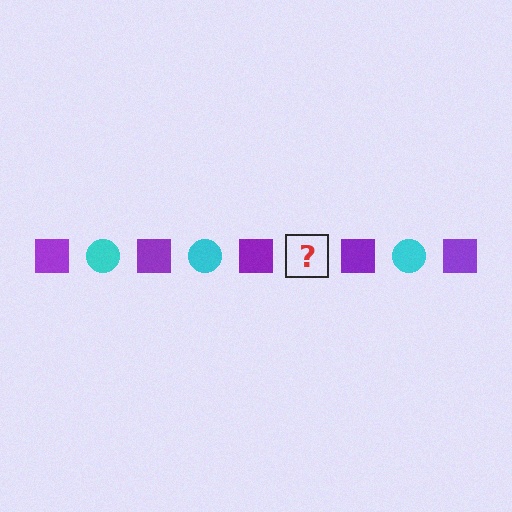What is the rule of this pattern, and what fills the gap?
The rule is that the pattern alternates between purple square and cyan circle. The gap should be filled with a cyan circle.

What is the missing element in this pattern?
The missing element is a cyan circle.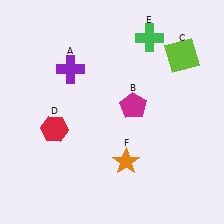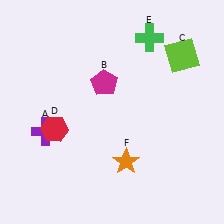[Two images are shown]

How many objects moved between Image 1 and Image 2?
2 objects moved between the two images.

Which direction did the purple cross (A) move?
The purple cross (A) moved down.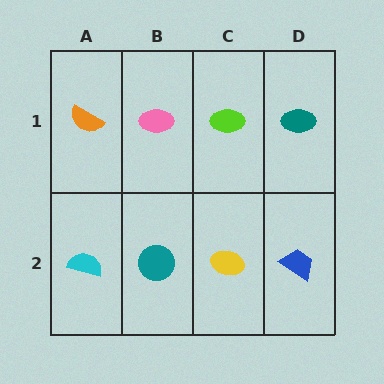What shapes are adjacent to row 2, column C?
A lime ellipse (row 1, column C), a teal circle (row 2, column B), a blue trapezoid (row 2, column D).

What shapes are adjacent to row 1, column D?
A blue trapezoid (row 2, column D), a lime ellipse (row 1, column C).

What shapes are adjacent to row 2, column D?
A teal ellipse (row 1, column D), a yellow ellipse (row 2, column C).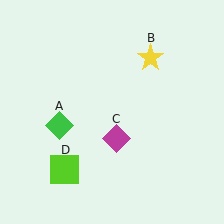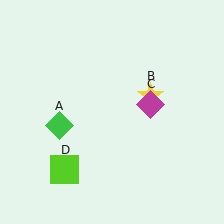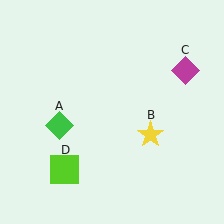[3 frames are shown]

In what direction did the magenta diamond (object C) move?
The magenta diamond (object C) moved up and to the right.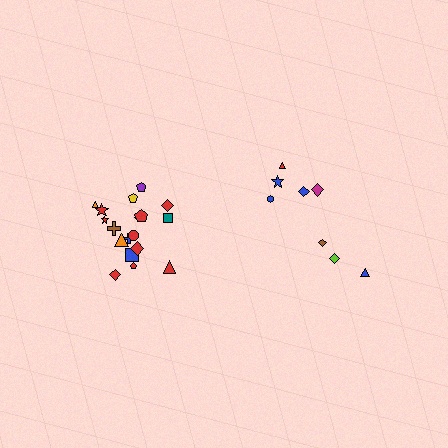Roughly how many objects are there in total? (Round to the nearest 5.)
Roughly 25 objects in total.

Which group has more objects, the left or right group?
The left group.